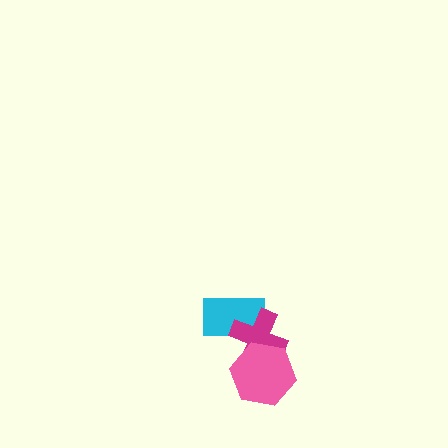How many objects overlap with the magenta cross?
2 objects overlap with the magenta cross.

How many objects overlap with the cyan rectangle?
1 object overlaps with the cyan rectangle.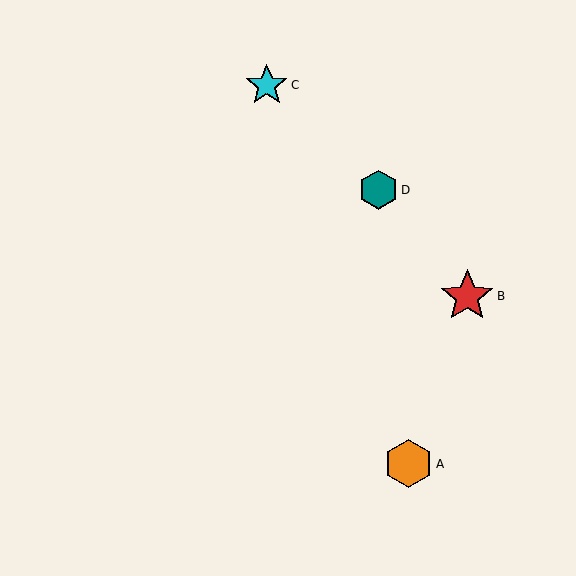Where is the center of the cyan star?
The center of the cyan star is at (267, 85).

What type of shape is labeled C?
Shape C is a cyan star.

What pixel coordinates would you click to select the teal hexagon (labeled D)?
Click at (379, 190) to select the teal hexagon D.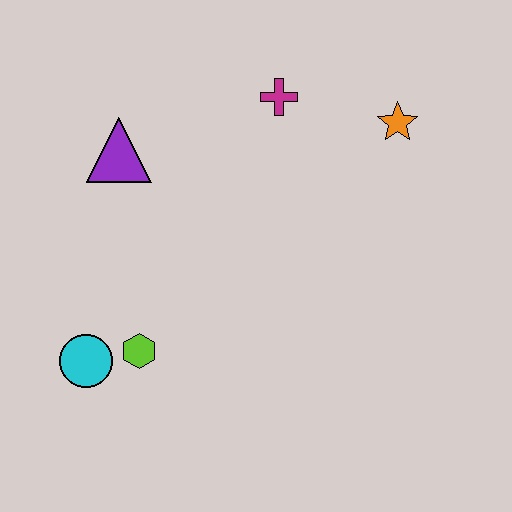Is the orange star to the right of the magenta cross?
Yes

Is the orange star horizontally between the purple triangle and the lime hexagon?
No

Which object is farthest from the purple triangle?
The orange star is farthest from the purple triangle.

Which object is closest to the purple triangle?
The magenta cross is closest to the purple triangle.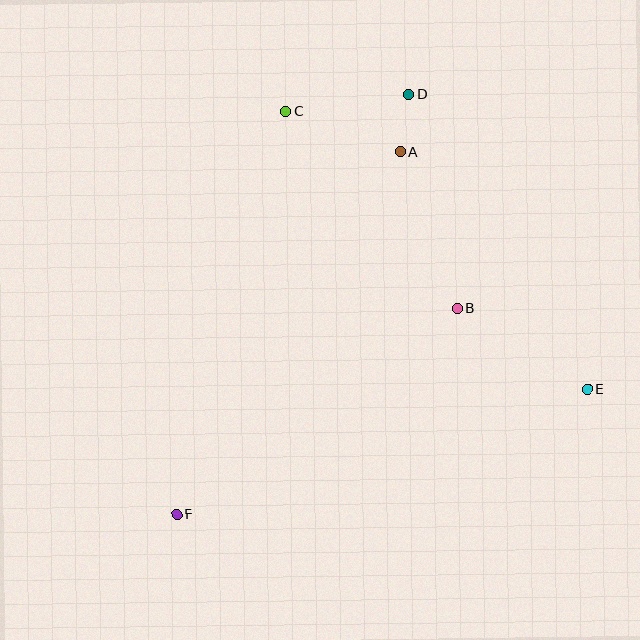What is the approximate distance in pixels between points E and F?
The distance between E and F is approximately 429 pixels.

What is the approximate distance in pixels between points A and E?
The distance between A and E is approximately 303 pixels.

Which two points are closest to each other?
Points A and D are closest to each other.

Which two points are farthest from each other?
Points D and F are farthest from each other.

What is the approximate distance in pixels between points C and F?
The distance between C and F is approximately 417 pixels.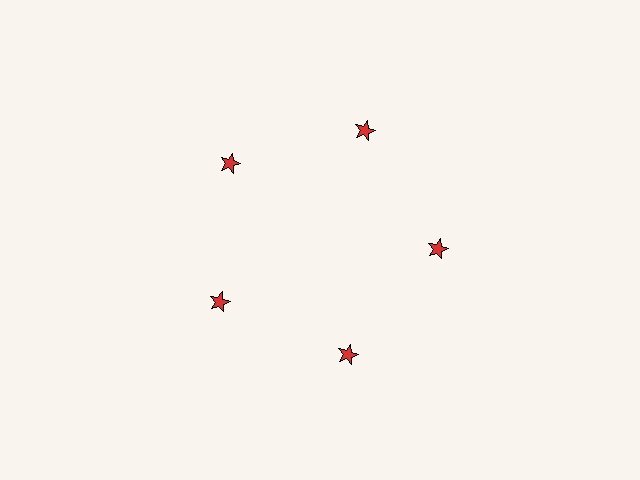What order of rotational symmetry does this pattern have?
This pattern has 5-fold rotational symmetry.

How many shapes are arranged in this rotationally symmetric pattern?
There are 5 shapes, arranged in 5 groups of 1.